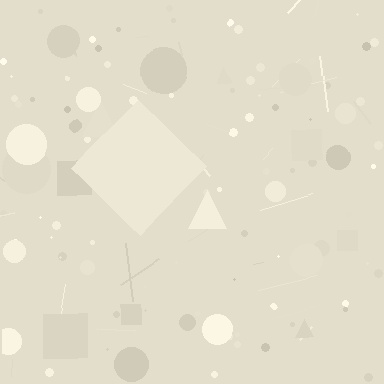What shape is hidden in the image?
A diamond is hidden in the image.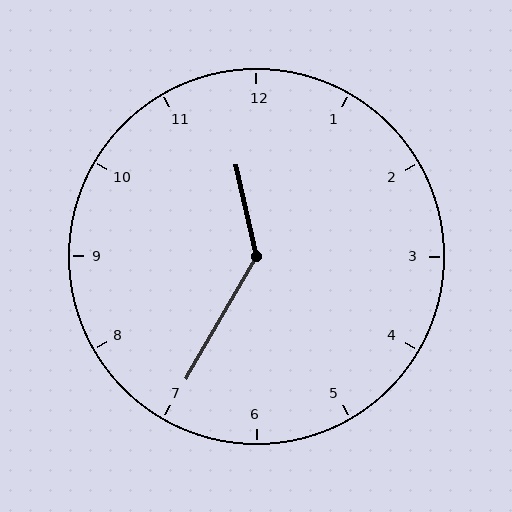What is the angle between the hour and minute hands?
Approximately 138 degrees.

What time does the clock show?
11:35.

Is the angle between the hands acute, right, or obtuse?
It is obtuse.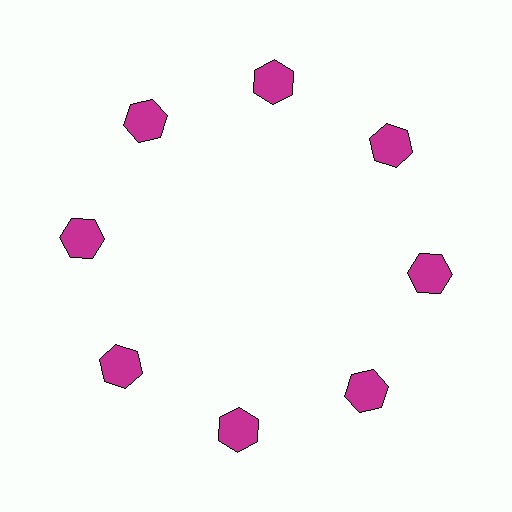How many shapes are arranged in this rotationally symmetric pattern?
There are 8 shapes, arranged in 8 groups of 1.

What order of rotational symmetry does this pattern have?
This pattern has 8-fold rotational symmetry.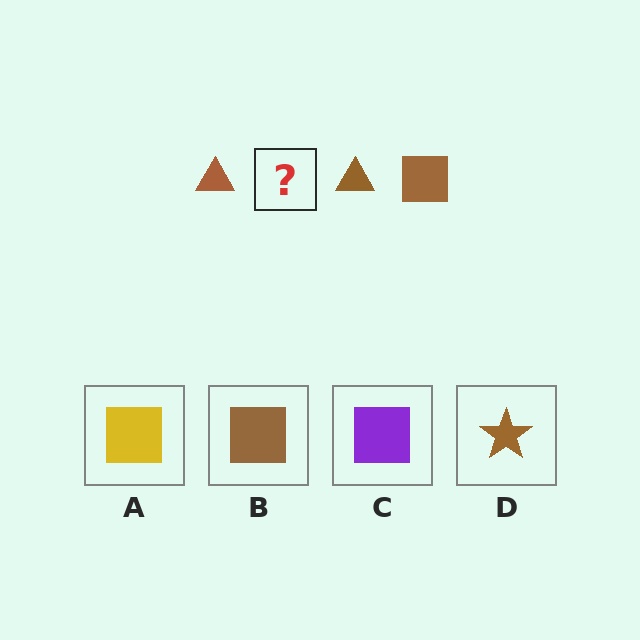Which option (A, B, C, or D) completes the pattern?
B.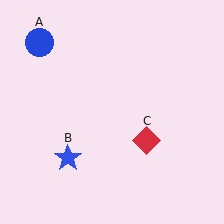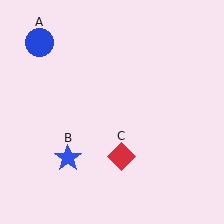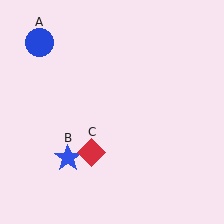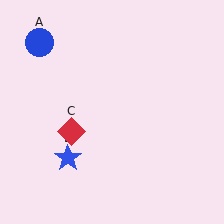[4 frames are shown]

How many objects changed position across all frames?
1 object changed position: red diamond (object C).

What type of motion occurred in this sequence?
The red diamond (object C) rotated clockwise around the center of the scene.